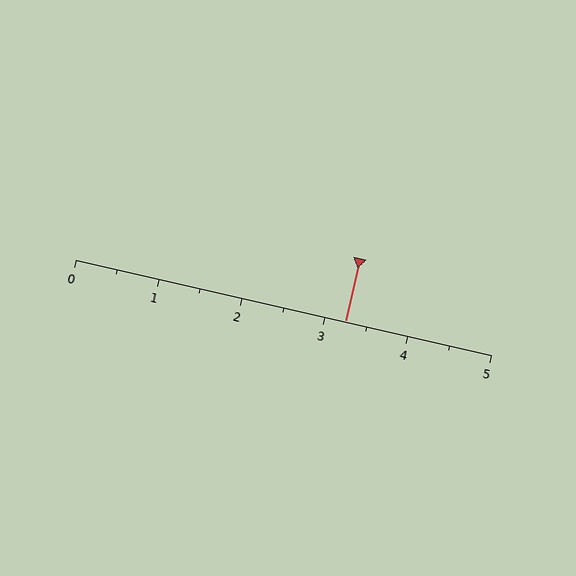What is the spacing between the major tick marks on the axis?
The major ticks are spaced 1 apart.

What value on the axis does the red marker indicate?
The marker indicates approximately 3.2.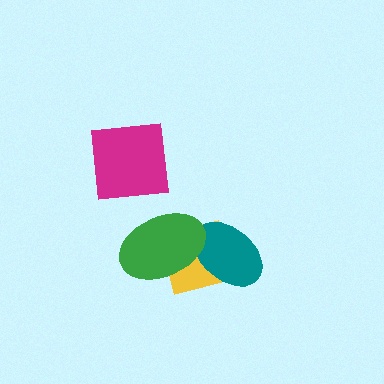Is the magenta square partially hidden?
No, no other shape covers it.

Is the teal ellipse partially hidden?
Yes, it is partially covered by another shape.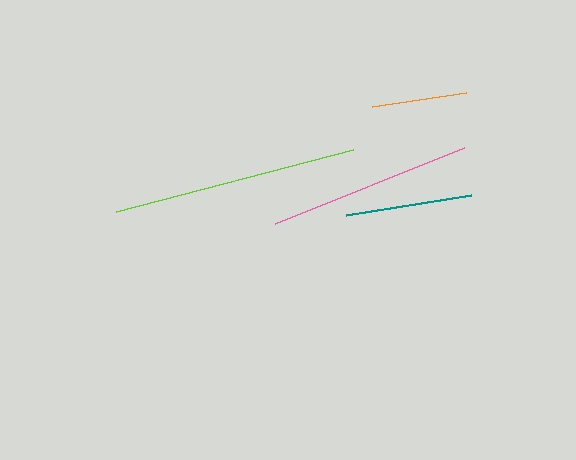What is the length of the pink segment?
The pink segment is approximately 204 pixels long.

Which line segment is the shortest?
The orange line is the shortest at approximately 95 pixels.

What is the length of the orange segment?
The orange segment is approximately 95 pixels long.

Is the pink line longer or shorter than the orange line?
The pink line is longer than the orange line.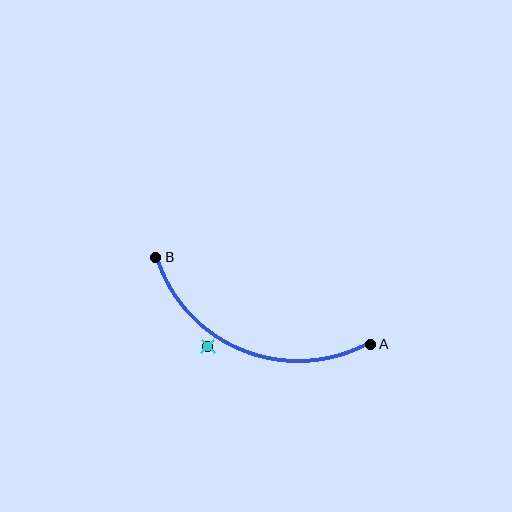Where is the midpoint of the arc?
The arc midpoint is the point on the curve farthest from the straight line joining A and B. It sits below that line.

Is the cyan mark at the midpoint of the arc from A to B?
No — the cyan mark does not lie on the arc at all. It sits slightly outside the curve.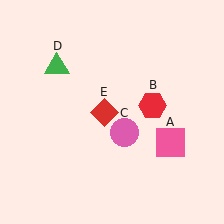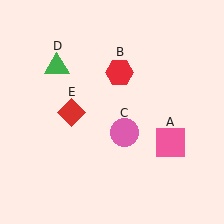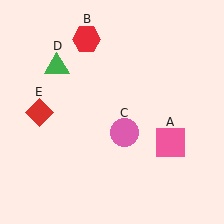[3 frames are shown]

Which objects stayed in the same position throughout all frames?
Pink square (object A) and pink circle (object C) and green triangle (object D) remained stationary.